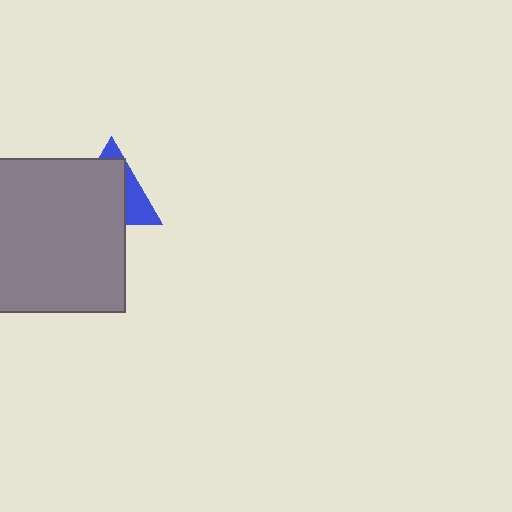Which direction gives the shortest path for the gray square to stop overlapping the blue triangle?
Moving toward the lower-left gives the shortest separation.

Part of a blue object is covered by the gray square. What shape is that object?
It is a triangle.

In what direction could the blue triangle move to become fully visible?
The blue triangle could move toward the upper-right. That would shift it out from behind the gray square entirely.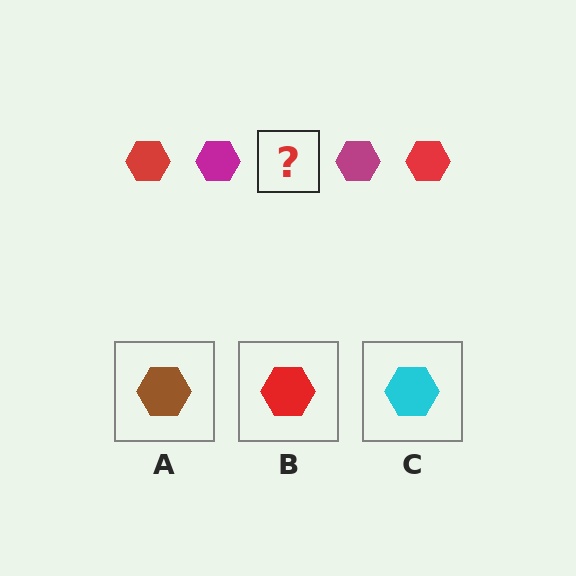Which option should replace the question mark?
Option B.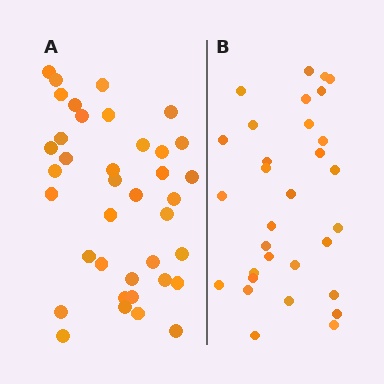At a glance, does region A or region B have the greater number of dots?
Region A (the left region) has more dots.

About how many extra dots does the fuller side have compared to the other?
Region A has roughly 8 or so more dots than region B.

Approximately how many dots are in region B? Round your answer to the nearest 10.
About 30 dots. (The exact count is 31, which rounds to 30.)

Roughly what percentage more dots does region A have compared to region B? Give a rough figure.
About 25% more.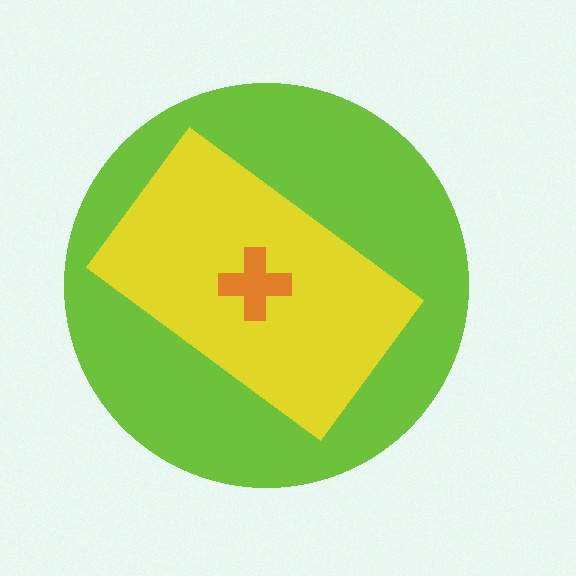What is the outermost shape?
The lime circle.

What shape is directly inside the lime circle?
The yellow rectangle.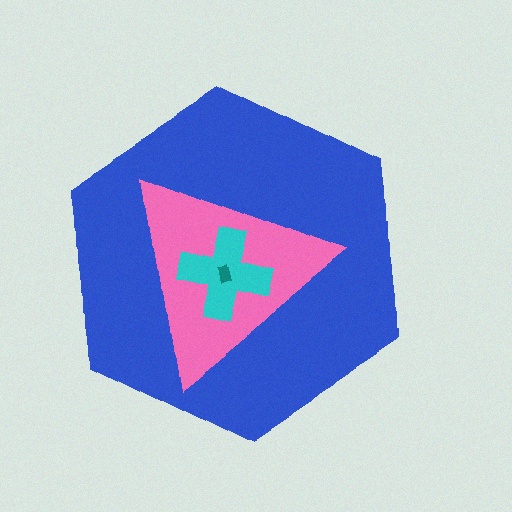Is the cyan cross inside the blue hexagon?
Yes.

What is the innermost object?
The teal rectangle.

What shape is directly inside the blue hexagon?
The pink triangle.